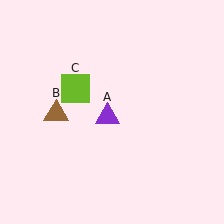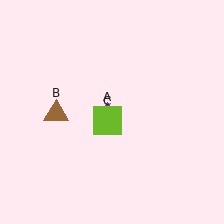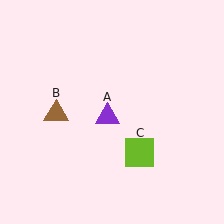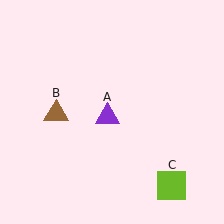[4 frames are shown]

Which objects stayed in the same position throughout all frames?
Purple triangle (object A) and brown triangle (object B) remained stationary.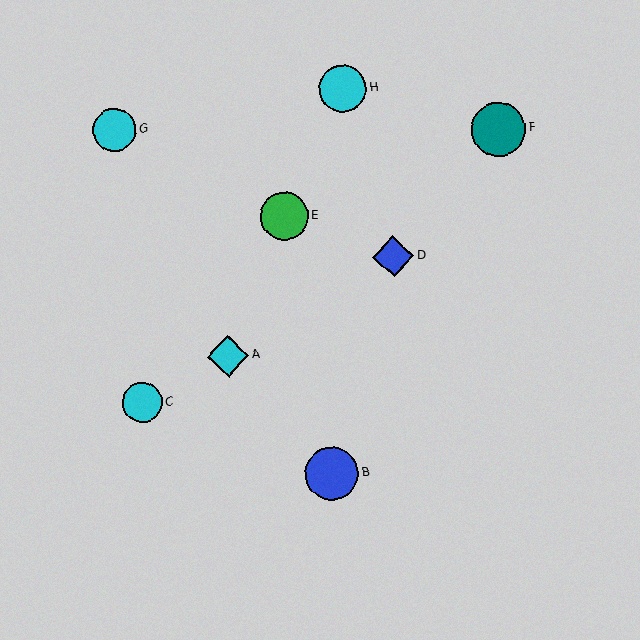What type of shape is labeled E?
Shape E is a green circle.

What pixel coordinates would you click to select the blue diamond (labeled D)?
Click at (393, 257) to select the blue diamond D.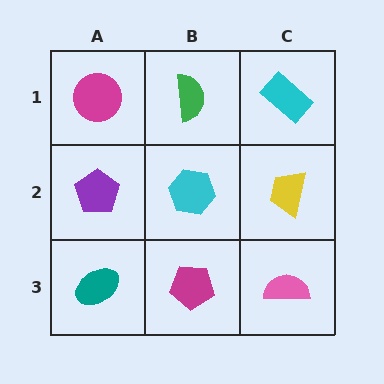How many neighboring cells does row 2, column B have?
4.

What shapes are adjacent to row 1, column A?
A purple pentagon (row 2, column A), a green semicircle (row 1, column B).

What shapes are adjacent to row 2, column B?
A green semicircle (row 1, column B), a magenta pentagon (row 3, column B), a purple pentagon (row 2, column A), a yellow trapezoid (row 2, column C).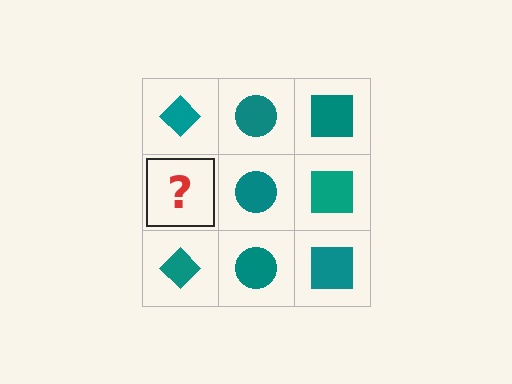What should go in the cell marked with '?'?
The missing cell should contain a teal diamond.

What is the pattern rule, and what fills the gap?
The rule is that each column has a consistent shape. The gap should be filled with a teal diamond.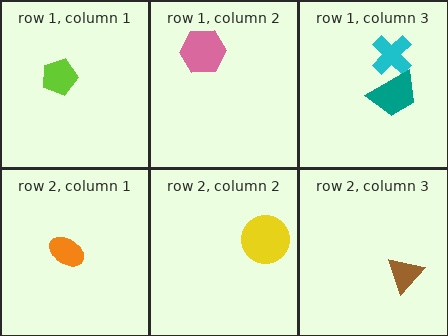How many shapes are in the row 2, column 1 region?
1.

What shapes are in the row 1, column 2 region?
The pink hexagon.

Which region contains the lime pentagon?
The row 1, column 1 region.